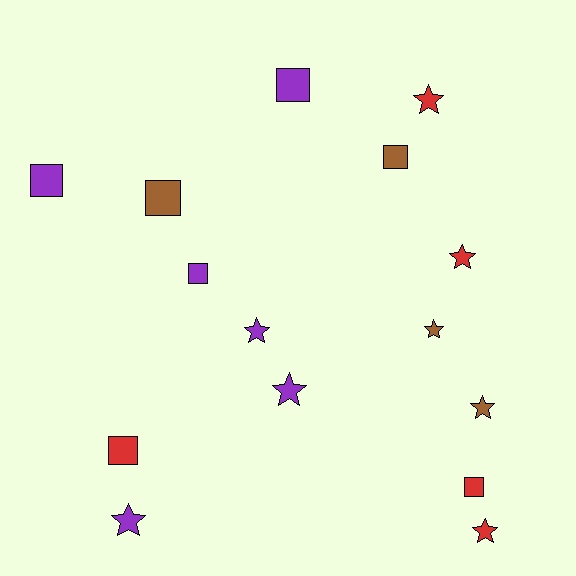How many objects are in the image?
There are 15 objects.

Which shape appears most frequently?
Star, with 8 objects.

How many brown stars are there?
There are 2 brown stars.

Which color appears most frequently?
Purple, with 6 objects.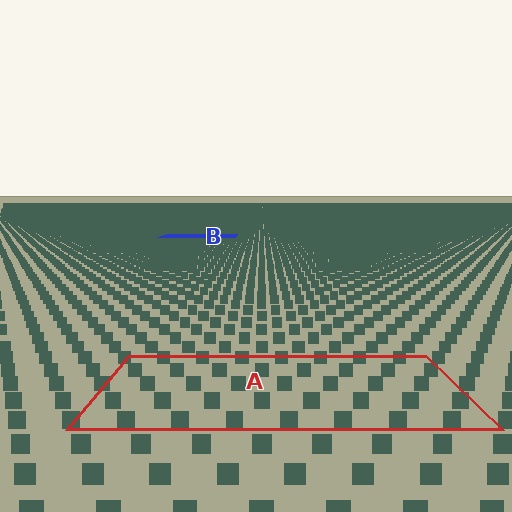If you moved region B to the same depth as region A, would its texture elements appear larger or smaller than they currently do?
They would appear larger. At a closer depth, the same texture elements are projected at a bigger on-screen size.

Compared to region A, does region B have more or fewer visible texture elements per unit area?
Region B has more texture elements per unit area — they are packed more densely because it is farther away.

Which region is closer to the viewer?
Region A is closer. The texture elements there are larger and more spread out.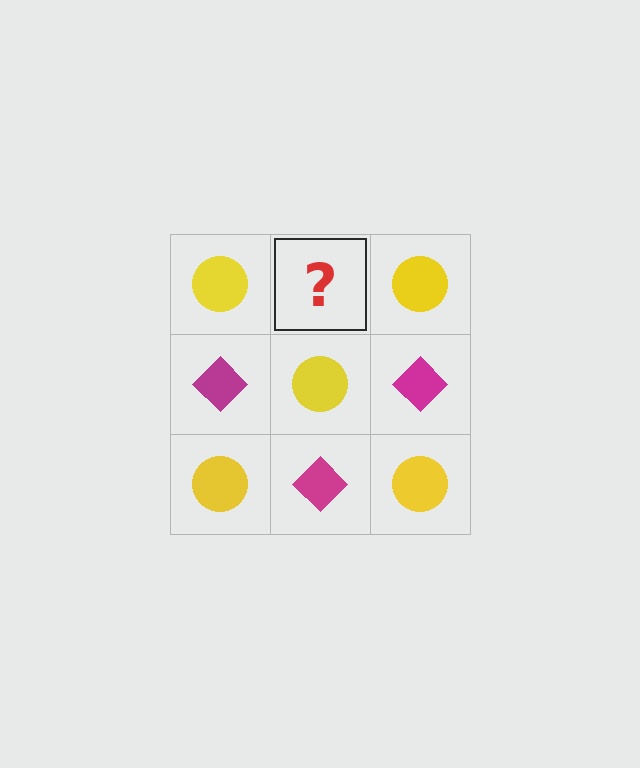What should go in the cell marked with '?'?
The missing cell should contain a magenta diamond.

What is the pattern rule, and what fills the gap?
The rule is that it alternates yellow circle and magenta diamond in a checkerboard pattern. The gap should be filled with a magenta diamond.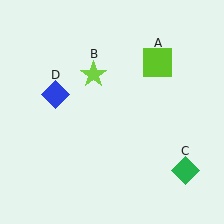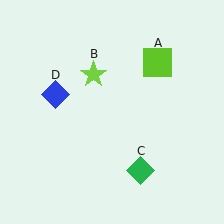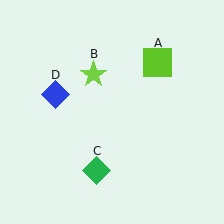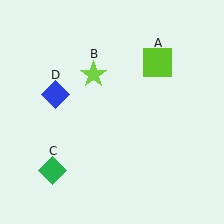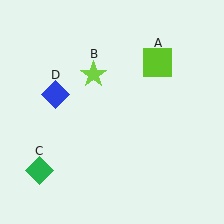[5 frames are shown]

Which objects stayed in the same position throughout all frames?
Lime square (object A) and lime star (object B) and blue diamond (object D) remained stationary.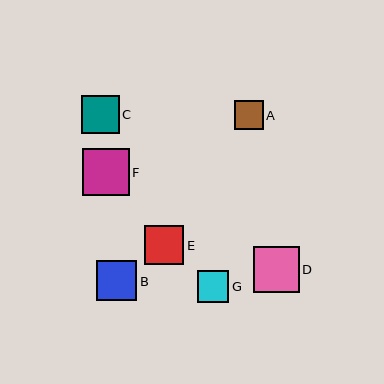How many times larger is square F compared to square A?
Square F is approximately 1.6 times the size of square A.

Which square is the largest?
Square F is the largest with a size of approximately 47 pixels.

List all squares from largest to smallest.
From largest to smallest: F, D, B, E, C, G, A.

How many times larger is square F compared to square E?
Square F is approximately 1.2 times the size of square E.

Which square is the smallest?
Square A is the smallest with a size of approximately 29 pixels.